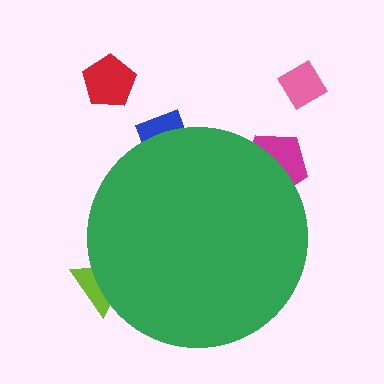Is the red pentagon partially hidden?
No, the red pentagon is fully visible.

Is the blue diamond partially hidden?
Yes, the blue diamond is partially hidden behind the green circle.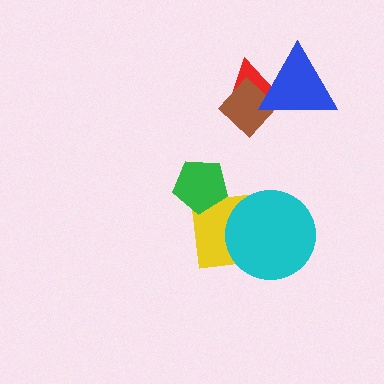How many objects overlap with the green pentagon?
1 object overlaps with the green pentagon.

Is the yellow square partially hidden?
Yes, it is partially covered by another shape.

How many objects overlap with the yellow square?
2 objects overlap with the yellow square.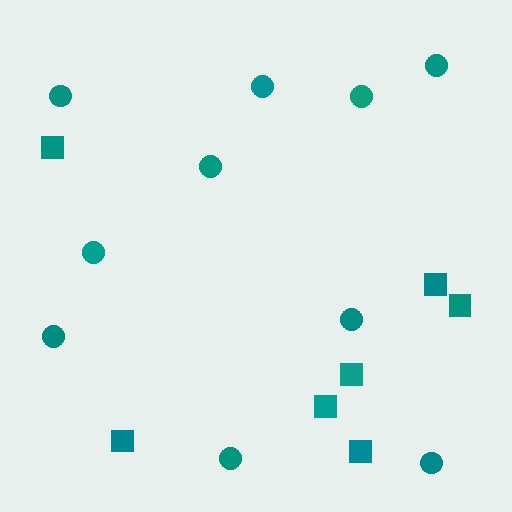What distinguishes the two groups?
There are 2 groups: one group of circles (10) and one group of squares (7).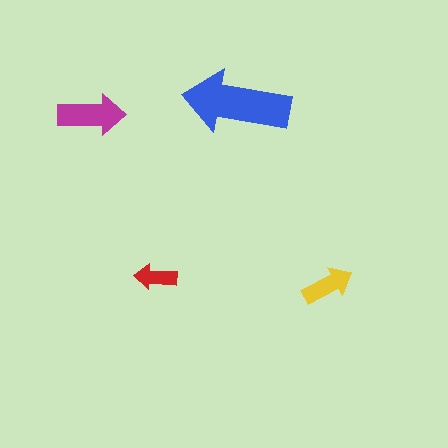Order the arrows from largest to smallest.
the blue one, the magenta one, the yellow one, the red one.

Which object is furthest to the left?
The magenta arrow is leftmost.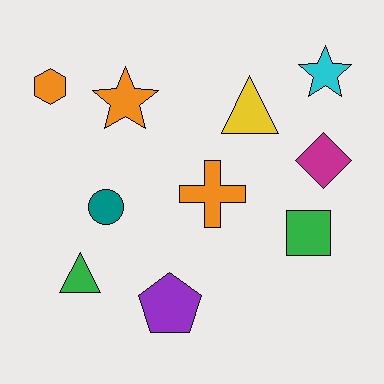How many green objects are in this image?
There are 2 green objects.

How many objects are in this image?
There are 10 objects.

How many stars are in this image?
There are 2 stars.